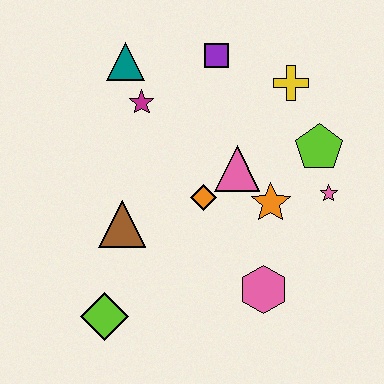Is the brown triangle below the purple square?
Yes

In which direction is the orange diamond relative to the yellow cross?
The orange diamond is below the yellow cross.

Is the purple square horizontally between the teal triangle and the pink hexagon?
Yes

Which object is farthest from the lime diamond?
The yellow cross is farthest from the lime diamond.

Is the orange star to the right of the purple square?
Yes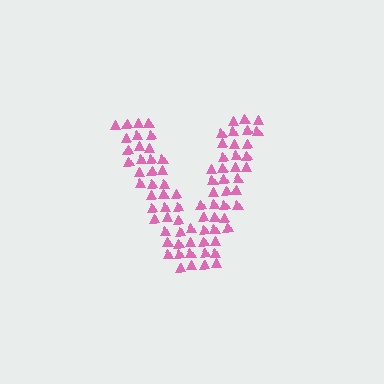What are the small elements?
The small elements are triangles.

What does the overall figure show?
The overall figure shows the letter V.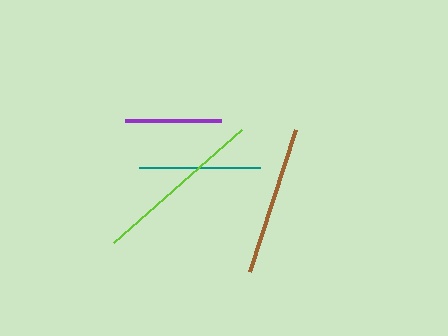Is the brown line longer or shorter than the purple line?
The brown line is longer than the purple line.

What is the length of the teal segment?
The teal segment is approximately 121 pixels long.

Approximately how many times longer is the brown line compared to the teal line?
The brown line is approximately 1.2 times the length of the teal line.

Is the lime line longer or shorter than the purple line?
The lime line is longer than the purple line.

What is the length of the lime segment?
The lime segment is approximately 171 pixels long.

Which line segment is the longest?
The lime line is the longest at approximately 171 pixels.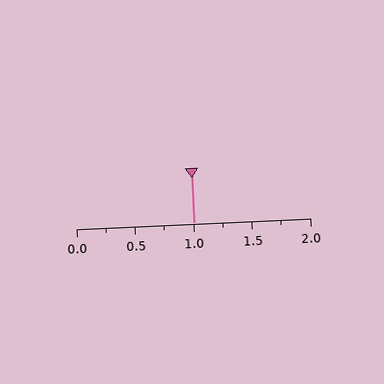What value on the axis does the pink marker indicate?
The marker indicates approximately 1.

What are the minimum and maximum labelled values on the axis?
The axis runs from 0.0 to 2.0.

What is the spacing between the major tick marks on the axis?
The major ticks are spaced 0.5 apart.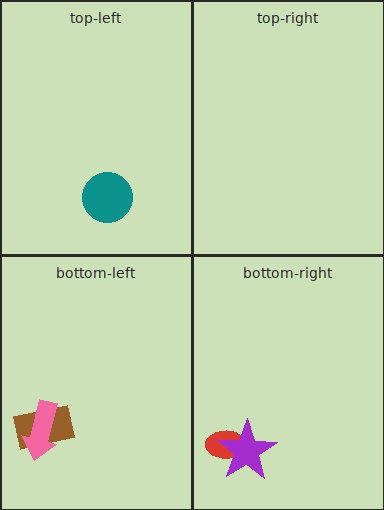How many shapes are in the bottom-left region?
2.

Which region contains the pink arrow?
The bottom-left region.